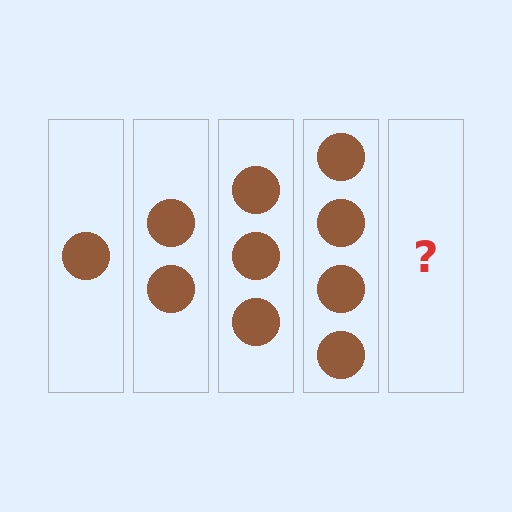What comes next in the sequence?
The next element should be 5 circles.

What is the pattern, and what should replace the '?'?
The pattern is that each step adds one more circle. The '?' should be 5 circles.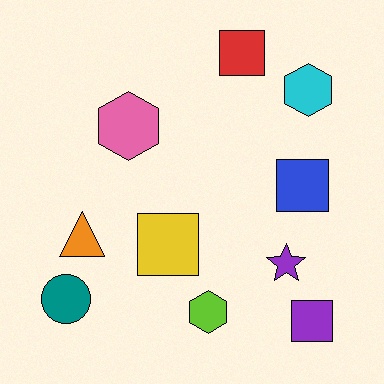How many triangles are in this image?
There is 1 triangle.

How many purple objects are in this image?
There are 2 purple objects.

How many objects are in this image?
There are 10 objects.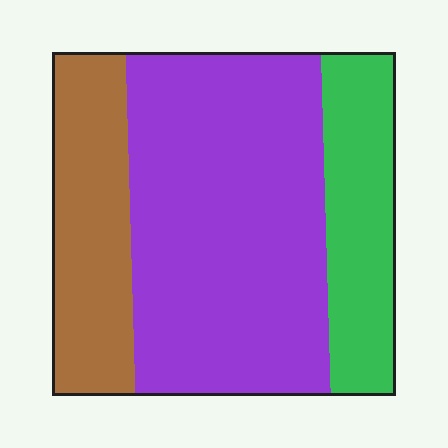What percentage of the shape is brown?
Brown covers roughly 25% of the shape.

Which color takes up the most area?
Purple, at roughly 55%.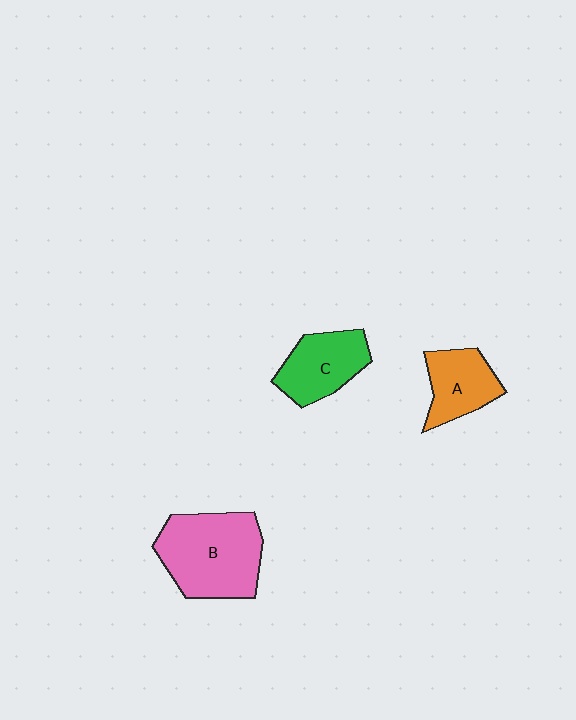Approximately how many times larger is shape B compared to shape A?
Approximately 1.8 times.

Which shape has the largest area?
Shape B (pink).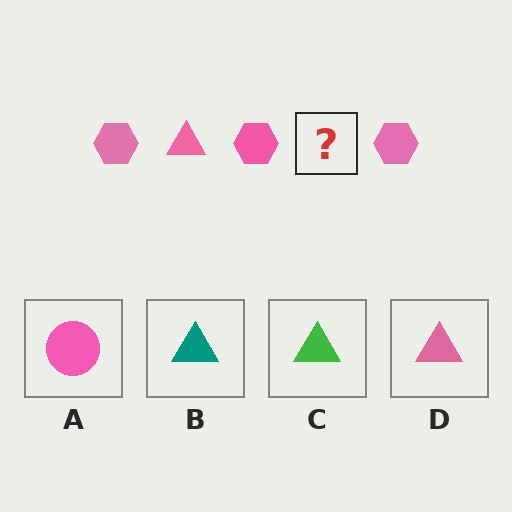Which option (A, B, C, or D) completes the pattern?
D.